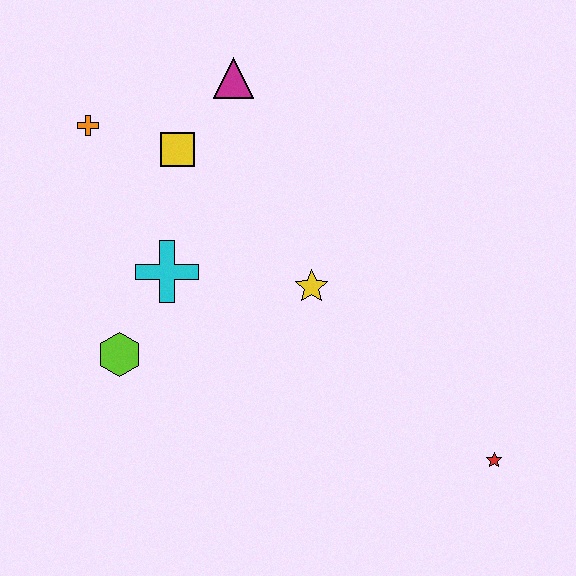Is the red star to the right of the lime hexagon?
Yes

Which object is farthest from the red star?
The orange cross is farthest from the red star.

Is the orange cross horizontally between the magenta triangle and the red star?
No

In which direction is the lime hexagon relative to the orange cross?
The lime hexagon is below the orange cross.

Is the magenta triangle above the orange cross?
Yes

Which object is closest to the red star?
The yellow star is closest to the red star.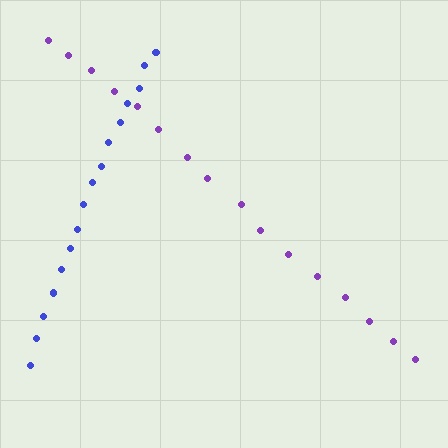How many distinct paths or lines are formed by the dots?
There are 2 distinct paths.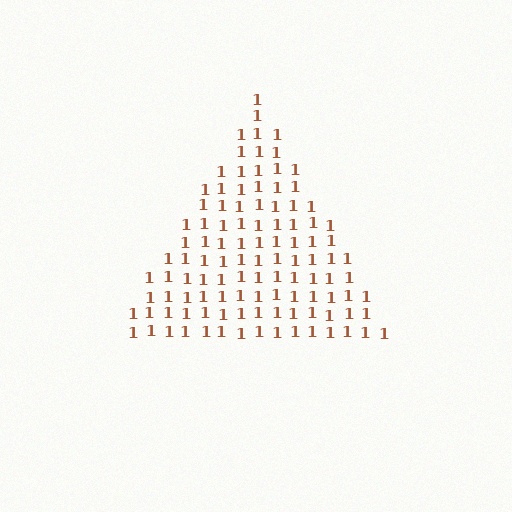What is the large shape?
The large shape is a triangle.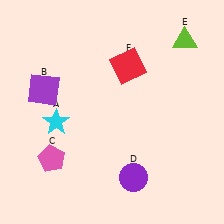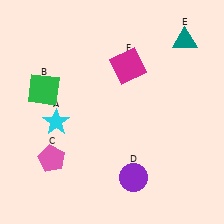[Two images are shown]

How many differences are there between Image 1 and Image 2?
There are 3 differences between the two images.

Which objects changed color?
B changed from purple to green. E changed from lime to teal. F changed from red to magenta.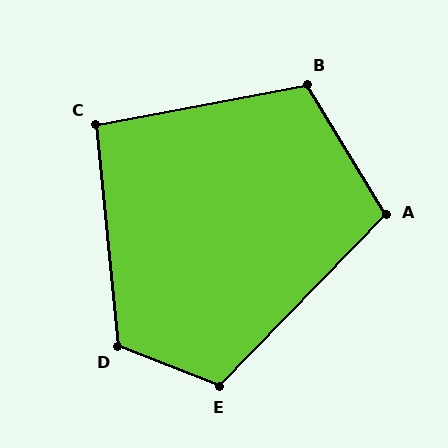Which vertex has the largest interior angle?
D, at approximately 117 degrees.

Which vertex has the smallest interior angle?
C, at approximately 95 degrees.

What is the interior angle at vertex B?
Approximately 111 degrees (obtuse).